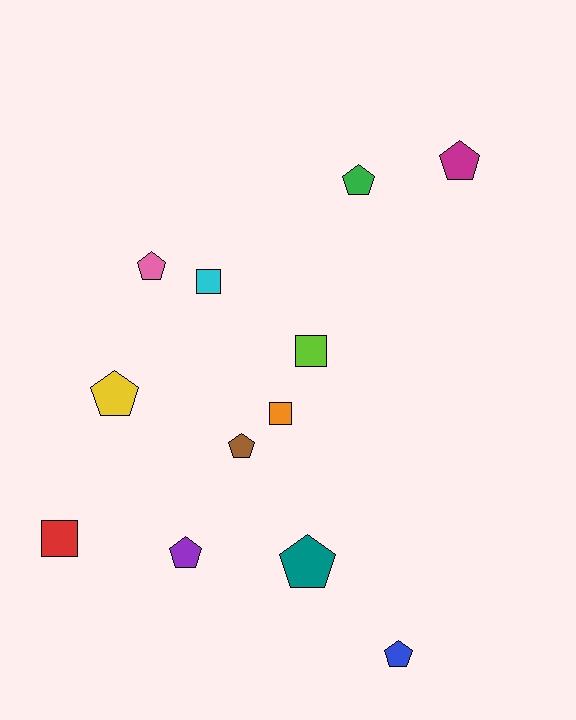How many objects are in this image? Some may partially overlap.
There are 12 objects.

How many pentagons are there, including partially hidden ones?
There are 8 pentagons.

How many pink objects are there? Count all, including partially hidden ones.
There is 1 pink object.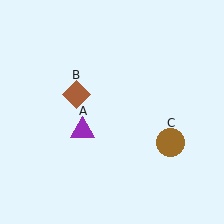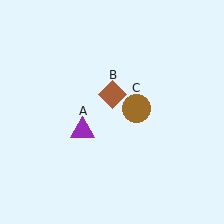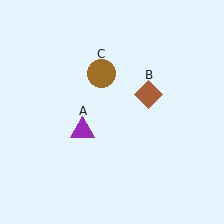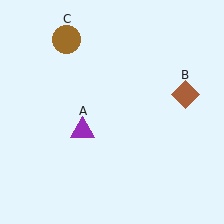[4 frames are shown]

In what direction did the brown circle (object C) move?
The brown circle (object C) moved up and to the left.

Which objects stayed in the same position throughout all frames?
Purple triangle (object A) remained stationary.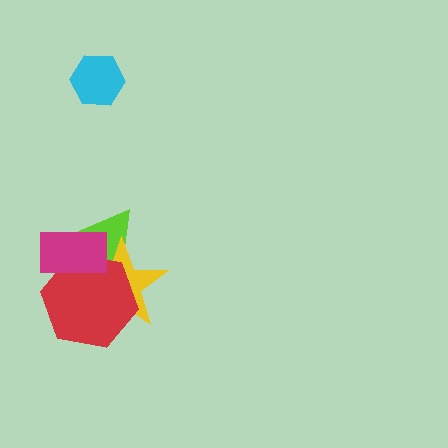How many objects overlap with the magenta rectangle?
3 objects overlap with the magenta rectangle.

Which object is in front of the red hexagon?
The magenta rectangle is in front of the red hexagon.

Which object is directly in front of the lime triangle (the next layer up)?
The yellow star is directly in front of the lime triangle.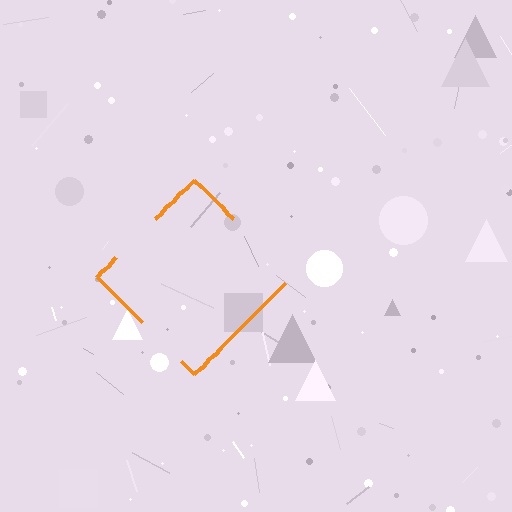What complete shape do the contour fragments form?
The contour fragments form a diamond.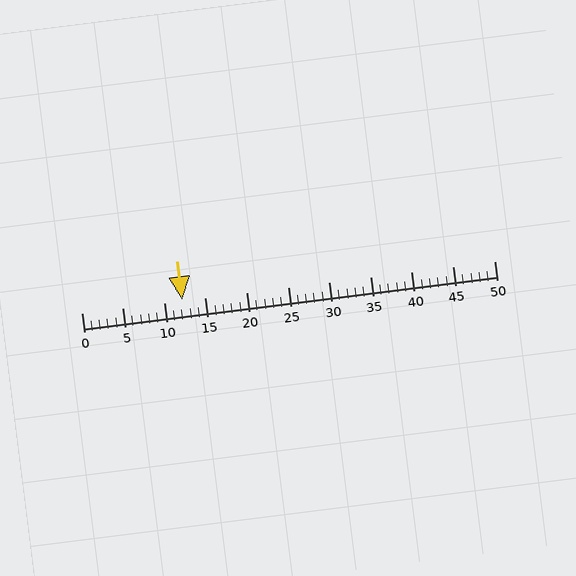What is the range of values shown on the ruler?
The ruler shows values from 0 to 50.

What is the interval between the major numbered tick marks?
The major tick marks are spaced 5 units apart.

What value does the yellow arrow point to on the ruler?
The yellow arrow points to approximately 12.